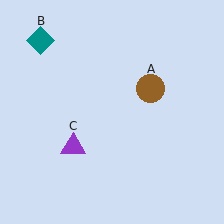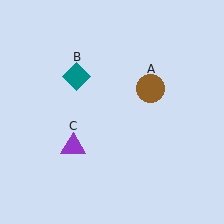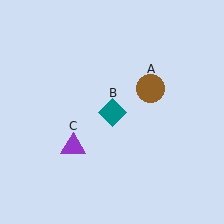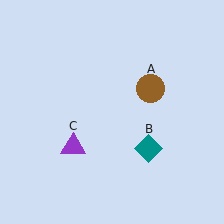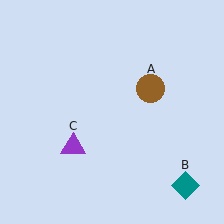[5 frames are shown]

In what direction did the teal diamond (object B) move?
The teal diamond (object B) moved down and to the right.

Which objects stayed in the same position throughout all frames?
Brown circle (object A) and purple triangle (object C) remained stationary.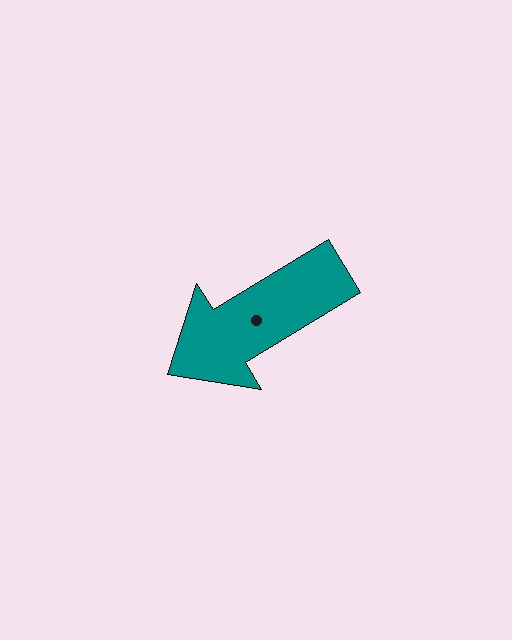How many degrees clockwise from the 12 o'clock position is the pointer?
Approximately 239 degrees.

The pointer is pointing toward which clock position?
Roughly 8 o'clock.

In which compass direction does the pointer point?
Southwest.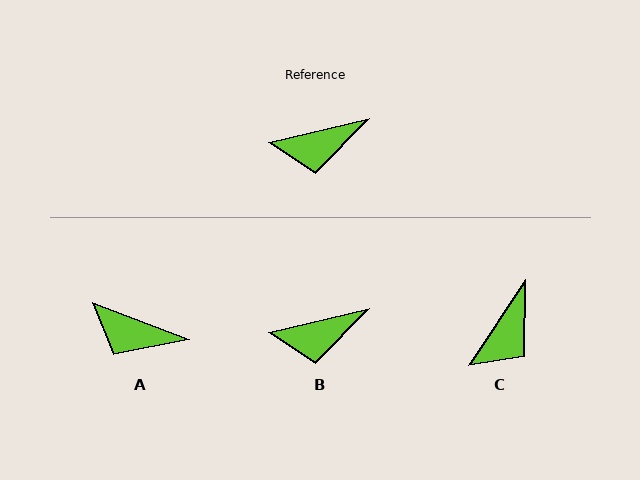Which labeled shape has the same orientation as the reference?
B.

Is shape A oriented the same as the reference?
No, it is off by about 35 degrees.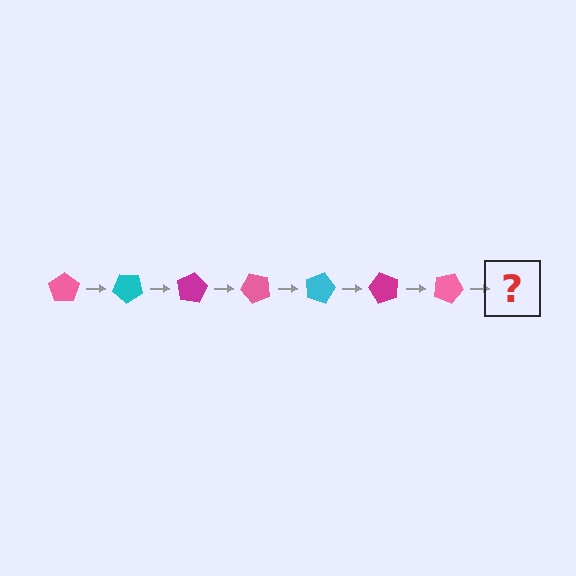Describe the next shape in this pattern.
It should be a cyan pentagon, rotated 280 degrees from the start.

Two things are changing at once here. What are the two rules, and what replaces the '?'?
The two rules are that it rotates 40 degrees each step and the color cycles through pink, cyan, and magenta. The '?' should be a cyan pentagon, rotated 280 degrees from the start.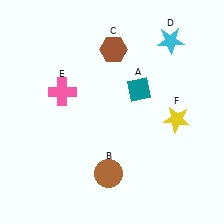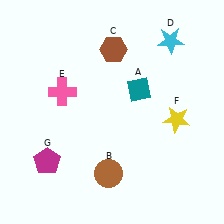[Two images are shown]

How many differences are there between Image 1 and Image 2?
There is 1 difference between the two images.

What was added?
A magenta pentagon (G) was added in Image 2.